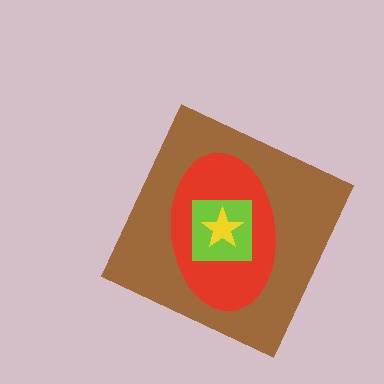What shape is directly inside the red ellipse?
The lime square.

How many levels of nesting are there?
4.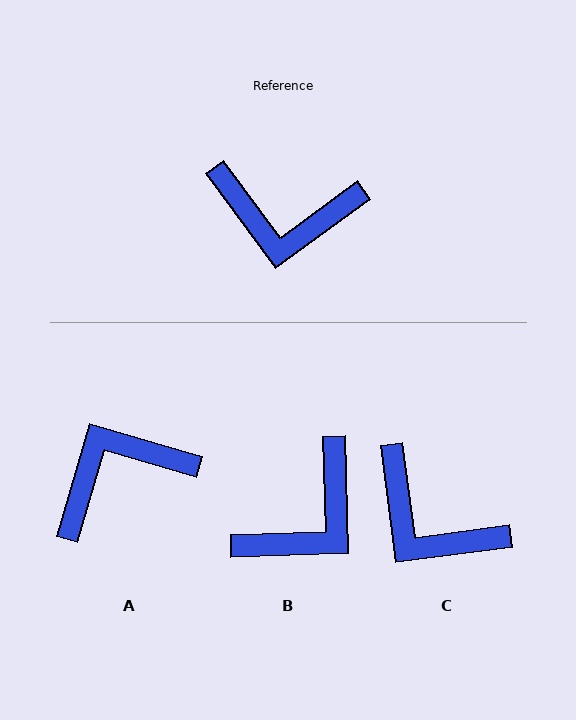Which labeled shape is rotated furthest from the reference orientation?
A, about 143 degrees away.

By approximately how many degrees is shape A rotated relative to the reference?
Approximately 143 degrees clockwise.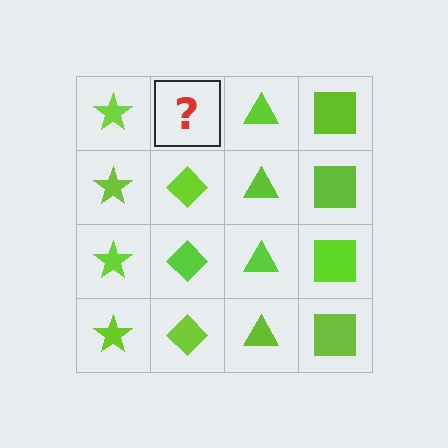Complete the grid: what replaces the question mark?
The question mark should be replaced with a lime diamond.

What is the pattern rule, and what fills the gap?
The rule is that each column has a consistent shape. The gap should be filled with a lime diamond.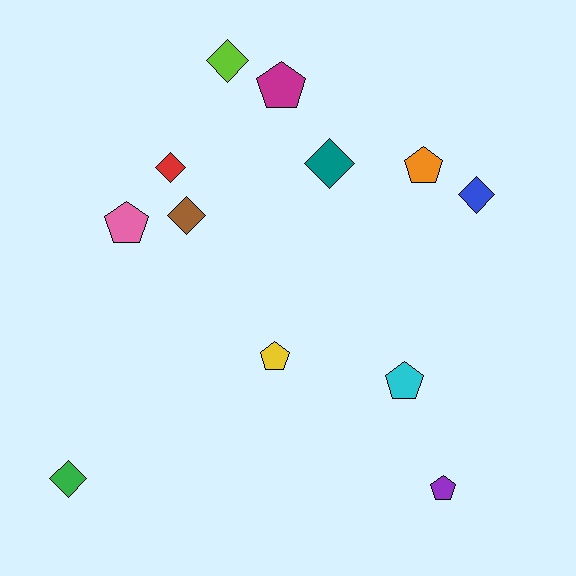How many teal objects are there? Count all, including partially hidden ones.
There is 1 teal object.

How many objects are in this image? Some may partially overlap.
There are 12 objects.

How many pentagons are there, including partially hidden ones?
There are 6 pentagons.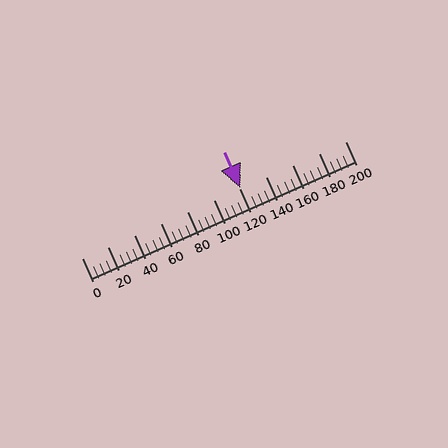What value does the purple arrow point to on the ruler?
The purple arrow points to approximately 120.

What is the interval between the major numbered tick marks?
The major tick marks are spaced 20 units apart.